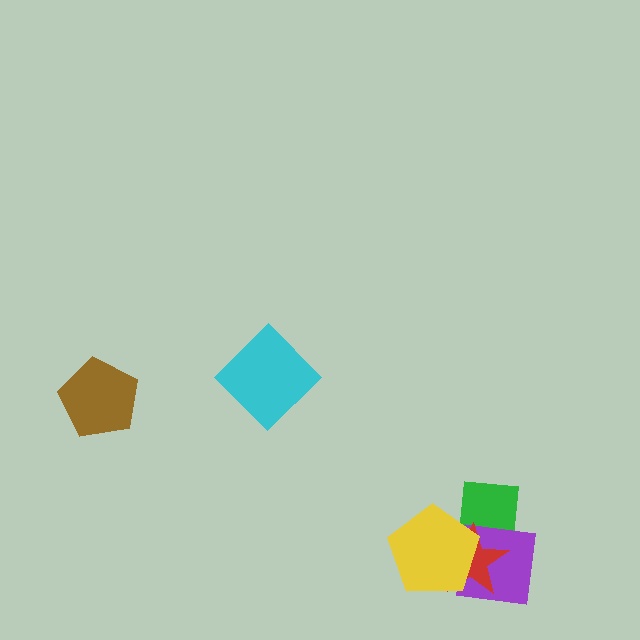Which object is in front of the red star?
The yellow pentagon is in front of the red star.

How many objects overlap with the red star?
3 objects overlap with the red star.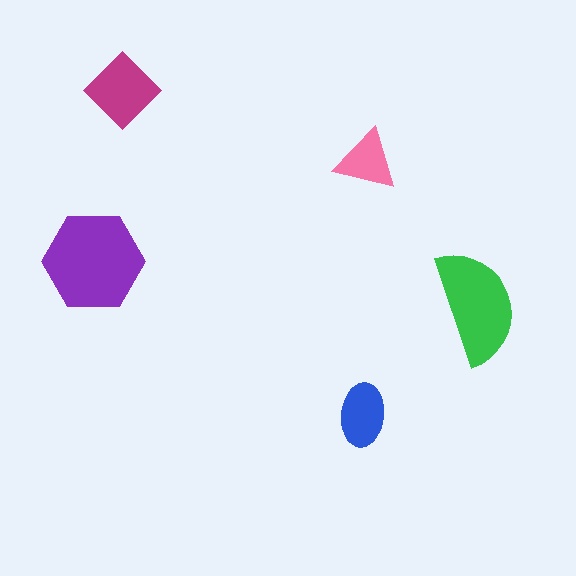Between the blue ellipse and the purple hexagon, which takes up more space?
The purple hexagon.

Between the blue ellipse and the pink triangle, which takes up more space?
The blue ellipse.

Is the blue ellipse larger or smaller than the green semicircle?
Smaller.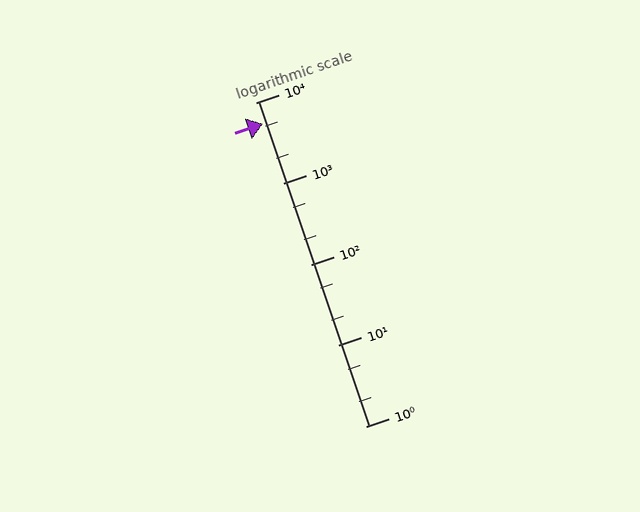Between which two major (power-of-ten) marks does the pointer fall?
The pointer is between 1000 and 10000.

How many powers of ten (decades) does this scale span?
The scale spans 4 decades, from 1 to 10000.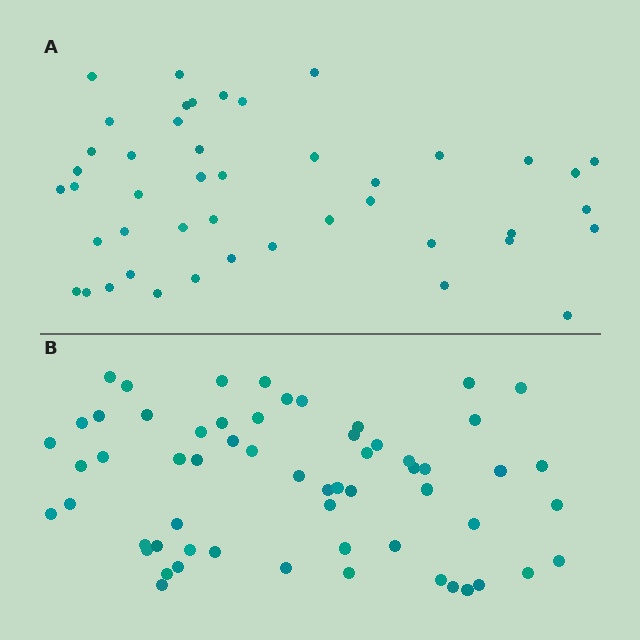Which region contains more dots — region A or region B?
Region B (the bottom region) has more dots.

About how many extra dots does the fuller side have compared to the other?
Region B has approximately 15 more dots than region A.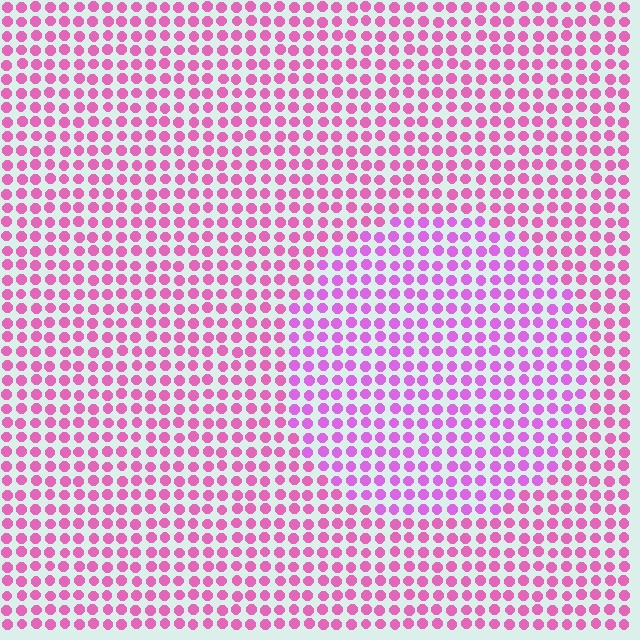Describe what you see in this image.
The image is filled with small pink elements in a uniform arrangement. A circle-shaped region is visible where the elements are tinted to a slightly different hue, forming a subtle color boundary.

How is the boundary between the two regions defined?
The boundary is defined purely by a slight shift in hue (about 25 degrees). Spacing, size, and orientation are identical on both sides.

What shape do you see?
I see a circle.